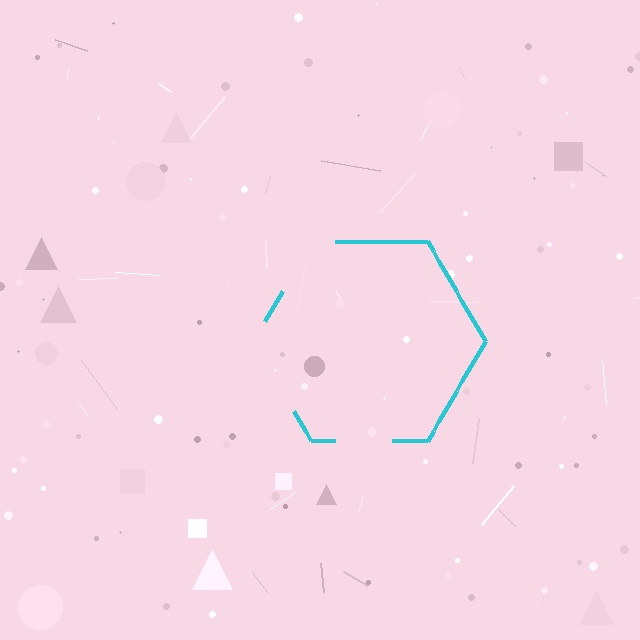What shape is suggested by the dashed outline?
The dashed outline suggests a hexagon.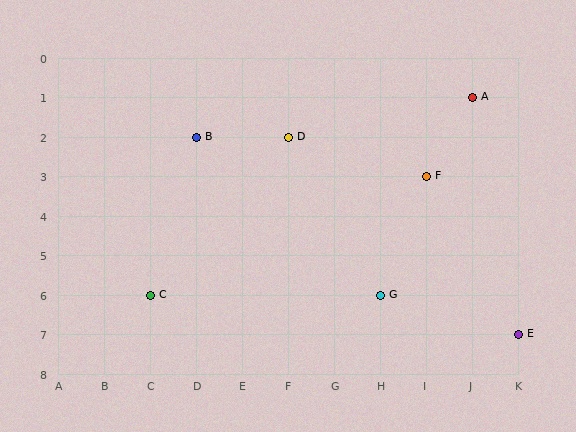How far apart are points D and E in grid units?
Points D and E are 5 columns and 5 rows apart (about 7.1 grid units diagonally).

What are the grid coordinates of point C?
Point C is at grid coordinates (C, 6).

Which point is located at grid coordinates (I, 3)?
Point F is at (I, 3).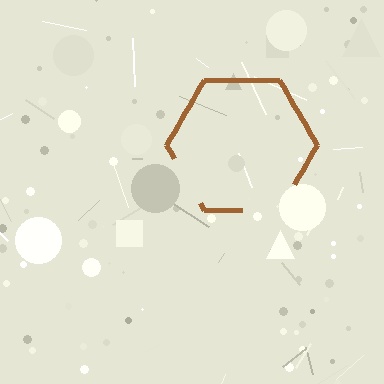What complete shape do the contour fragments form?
The contour fragments form a hexagon.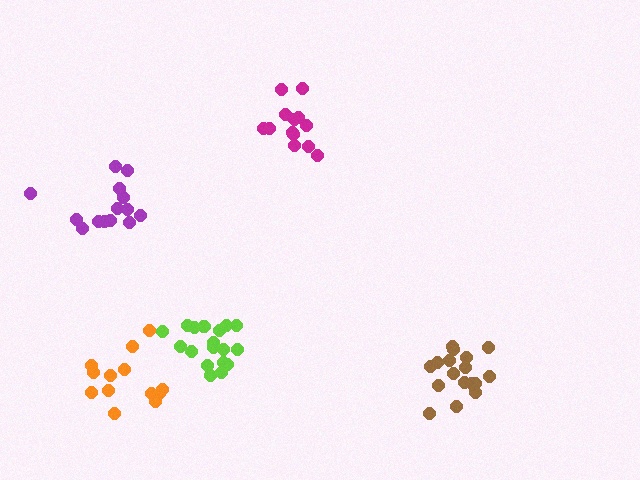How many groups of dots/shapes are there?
There are 5 groups.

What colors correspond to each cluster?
The clusters are colored: purple, magenta, orange, lime, brown.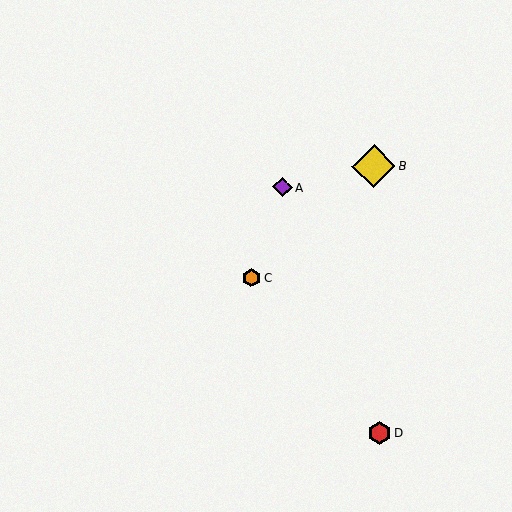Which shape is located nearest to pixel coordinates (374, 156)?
The yellow diamond (labeled B) at (374, 166) is nearest to that location.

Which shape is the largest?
The yellow diamond (labeled B) is the largest.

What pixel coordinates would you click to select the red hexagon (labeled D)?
Click at (379, 433) to select the red hexagon D.